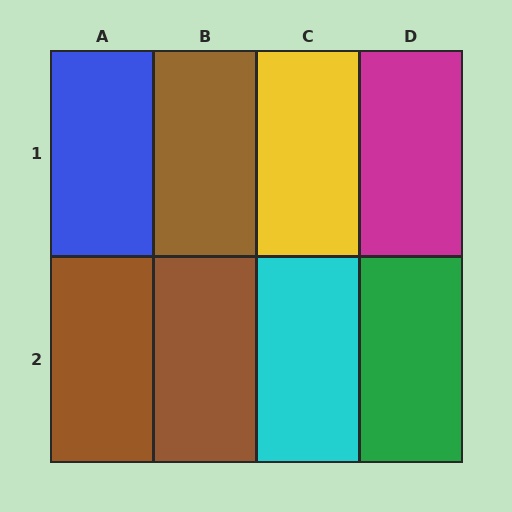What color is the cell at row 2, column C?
Cyan.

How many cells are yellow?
1 cell is yellow.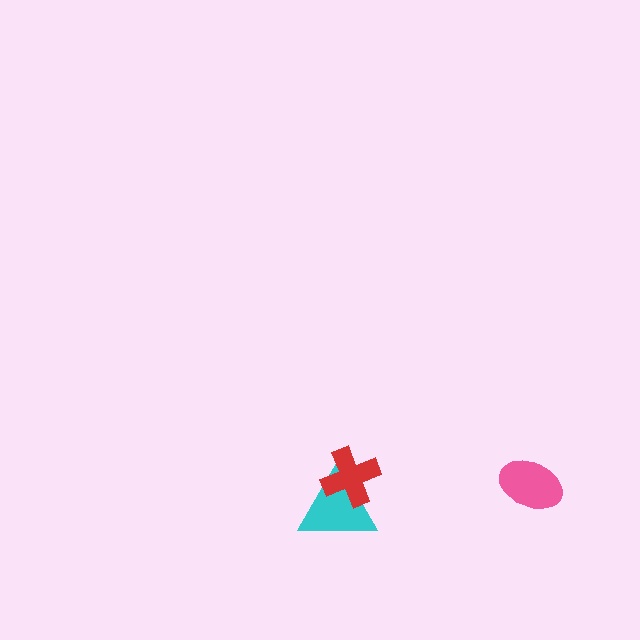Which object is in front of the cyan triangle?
The red cross is in front of the cyan triangle.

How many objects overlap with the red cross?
1 object overlaps with the red cross.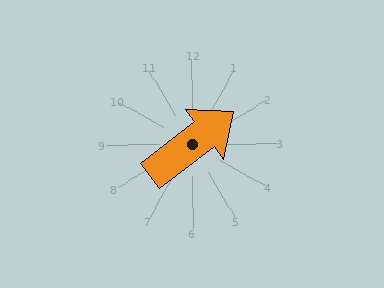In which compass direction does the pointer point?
Northeast.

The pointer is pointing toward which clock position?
Roughly 2 o'clock.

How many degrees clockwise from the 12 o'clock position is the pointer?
Approximately 52 degrees.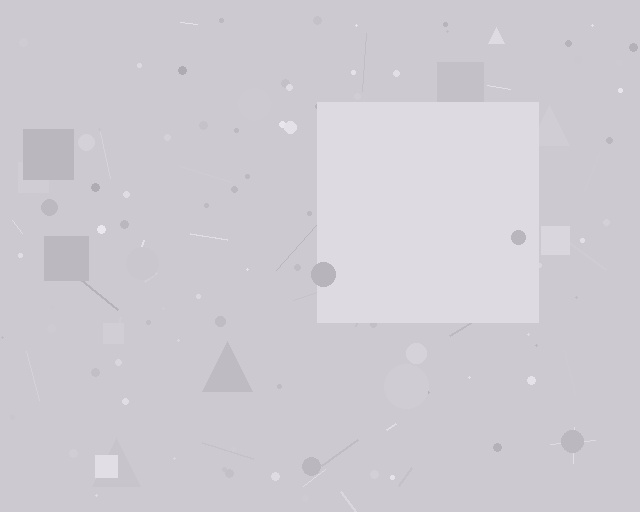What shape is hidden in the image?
A square is hidden in the image.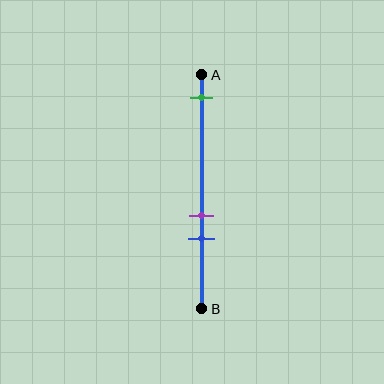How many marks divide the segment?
There are 3 marks dividing the segment.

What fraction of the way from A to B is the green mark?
The green mark is approximately 10% (0.1) of the way from A to B.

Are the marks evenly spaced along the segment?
No, the marks are not evenly spaced.